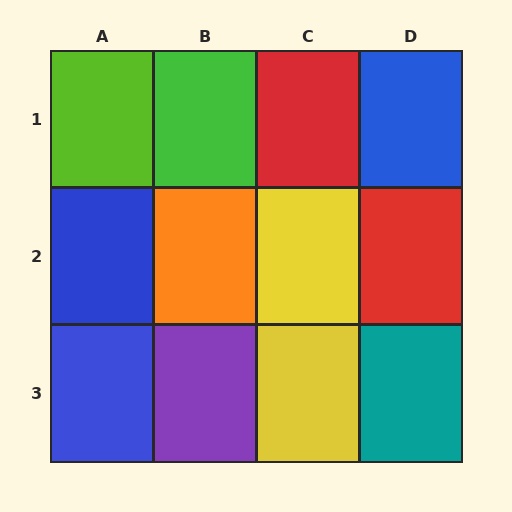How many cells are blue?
3 cells are blue.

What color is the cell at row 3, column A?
Blue.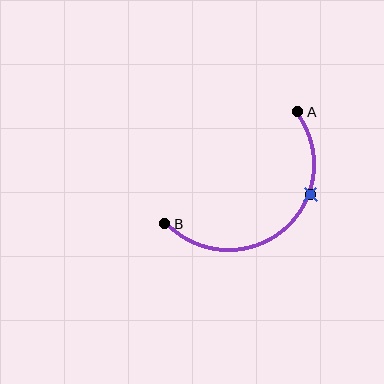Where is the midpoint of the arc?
The arc midpoint is the point on the curve farthest from the straight line joining A and B. It sits below and to the right of that line.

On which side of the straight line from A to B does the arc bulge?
The arc bulges below and to the right of the straight line connecting A and B.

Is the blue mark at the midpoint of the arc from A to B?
No. The blue mark lies on the arc but is closer to endpoint A. The arc midpoint would be at the point on the curve equidistant along the arc from both A and B.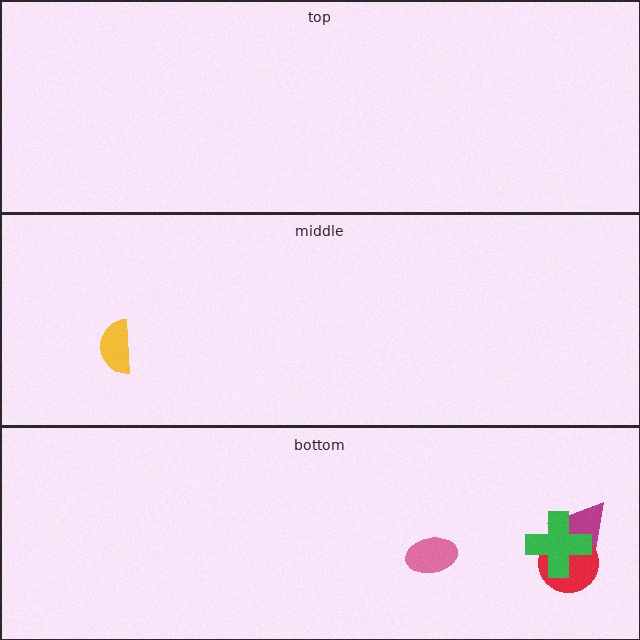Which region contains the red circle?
The bottom region.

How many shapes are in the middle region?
1.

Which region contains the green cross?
The bottom region.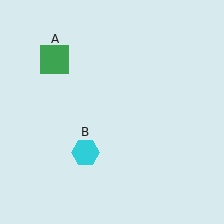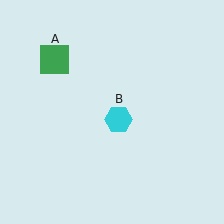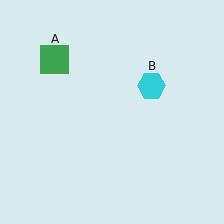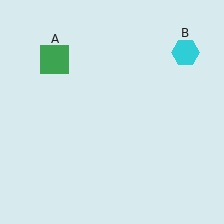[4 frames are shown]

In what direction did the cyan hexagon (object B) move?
The cyan hexagon (object B) moved up and to the right.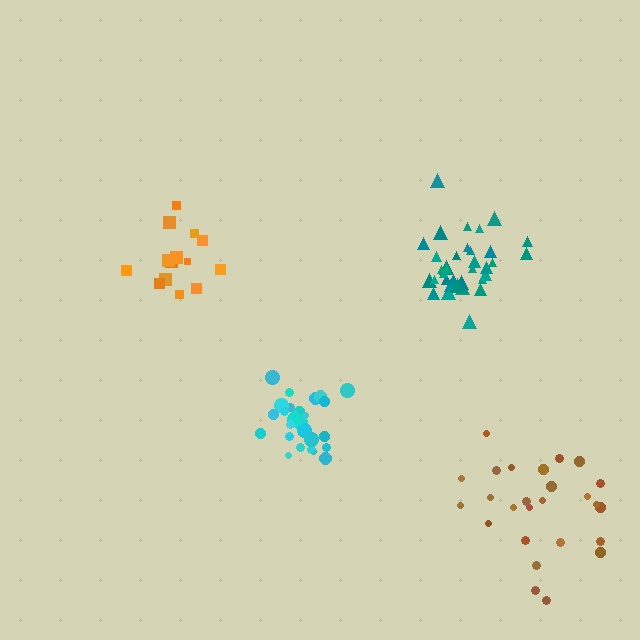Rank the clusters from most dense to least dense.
cyan, teal, orange, brown.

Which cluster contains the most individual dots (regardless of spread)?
Teal (35).